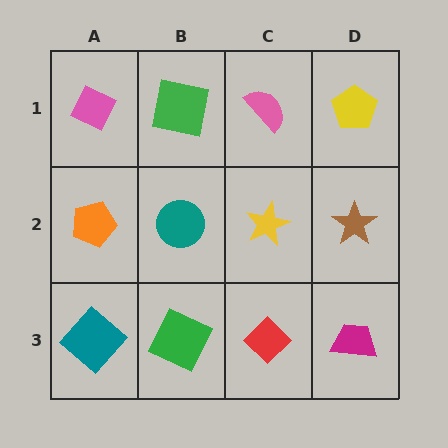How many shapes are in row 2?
4 shapes.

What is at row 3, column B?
A green square.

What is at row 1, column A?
A pink diamond.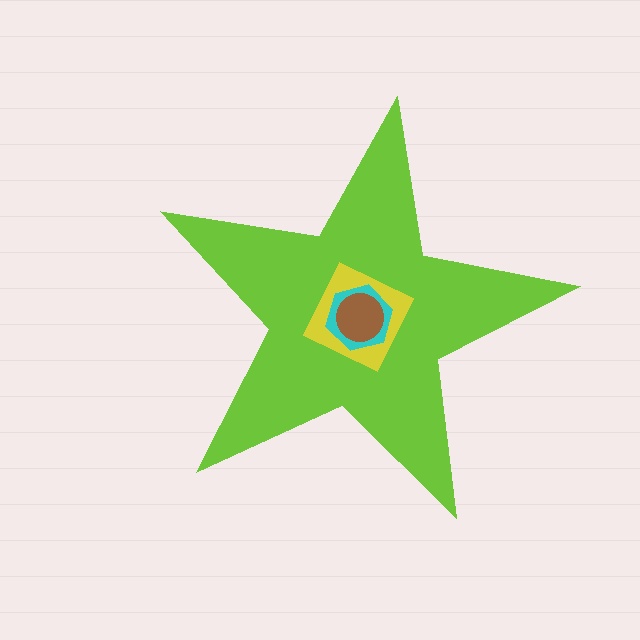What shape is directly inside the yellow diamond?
The cyan hexagon.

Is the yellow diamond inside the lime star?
Yes.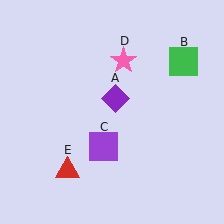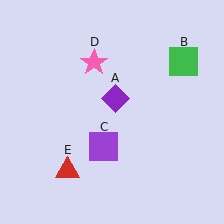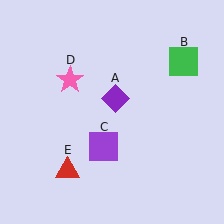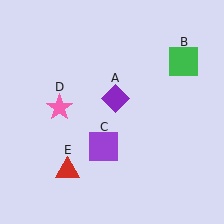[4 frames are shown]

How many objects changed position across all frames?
1 object changed position: pink star (object D).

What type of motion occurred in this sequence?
The pink star (object D) rotated counterclockwise around the center of the scene.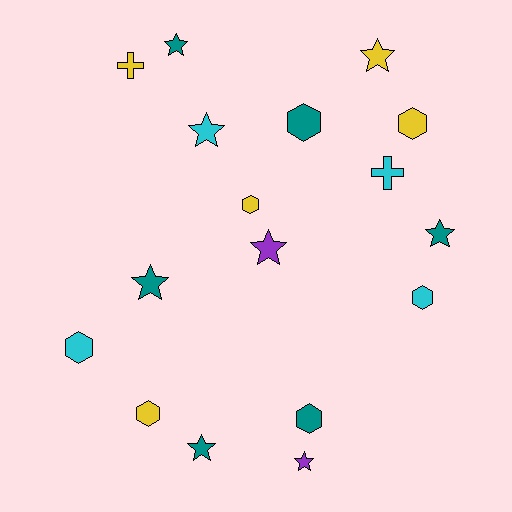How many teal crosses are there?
There are no teal crosses.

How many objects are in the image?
There are 17 objects.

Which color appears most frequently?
Teal, with 6 objects.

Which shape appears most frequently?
Star, with 8 objects.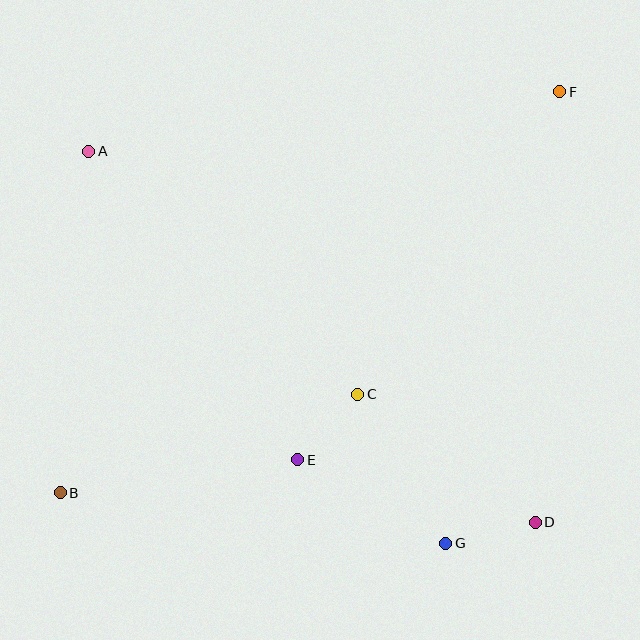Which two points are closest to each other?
Points C and E are closest to each other.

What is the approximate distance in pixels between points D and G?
The distance between D and G is approximately 92 pixels.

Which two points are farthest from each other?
Points B and F are farthest from each other.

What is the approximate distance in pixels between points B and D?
The distance between B and D is approximately 476 pixels.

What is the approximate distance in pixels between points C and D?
The distance between C and D is approximately 219 pixels.